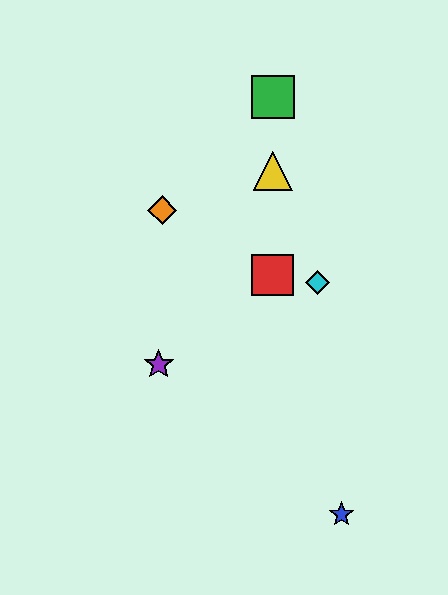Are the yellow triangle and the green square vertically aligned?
Yes, both are at x≈273.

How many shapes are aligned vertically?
3 shapes (the red square, the green square, the yellow triangle) are aligned vertically.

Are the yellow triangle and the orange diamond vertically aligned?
No, the yellow triangle is at x≈273 and the orange diamond is at x≈162.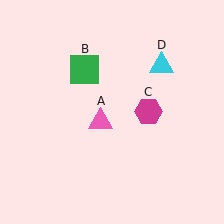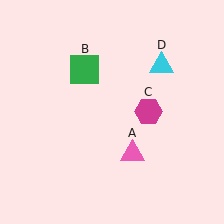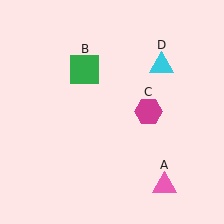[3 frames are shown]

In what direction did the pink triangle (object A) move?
The pink triangle (object A) moved down and to the right.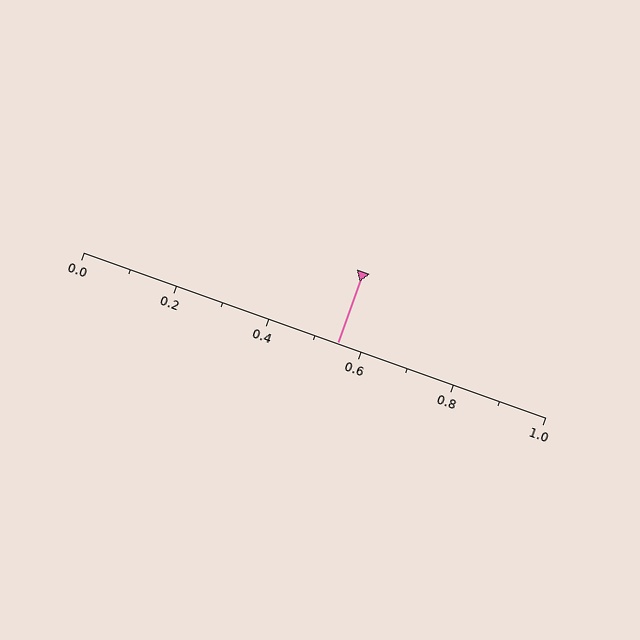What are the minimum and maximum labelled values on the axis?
The axis runs from 0.0 to 1.0.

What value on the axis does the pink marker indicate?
The marker indicates approximately 0.55.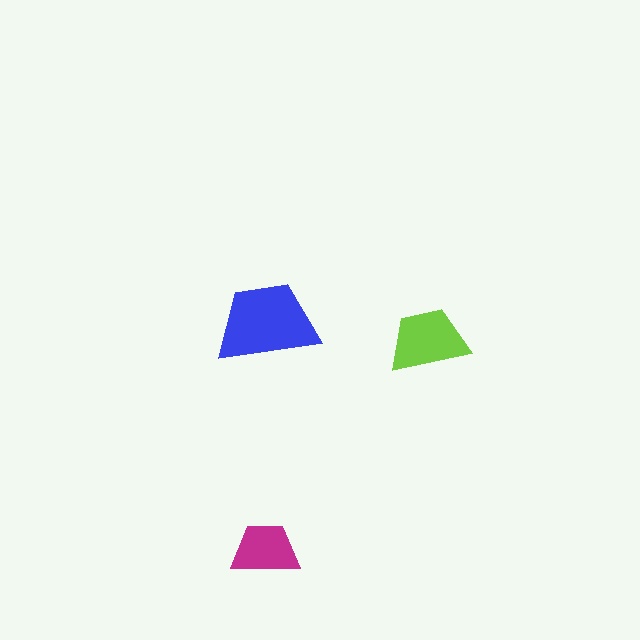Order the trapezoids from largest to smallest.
the blue one, the lime one, the magenta one.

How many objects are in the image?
There are 3 objects in the image.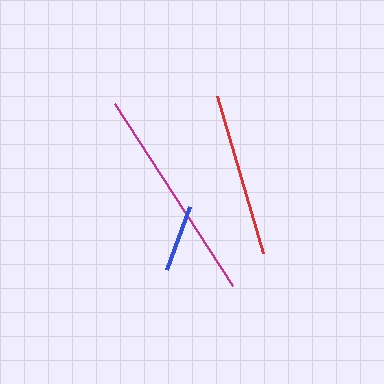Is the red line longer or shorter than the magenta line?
The magenta line is longer than the red line.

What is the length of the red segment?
The red segment is approximately 164 pixels long.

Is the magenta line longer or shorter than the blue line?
The magenta line is longer than the blue line.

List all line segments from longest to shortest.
From longest to shortest: magenta, red, blue.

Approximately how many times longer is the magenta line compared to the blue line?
The magenta line is approximately 3.2 times the length of the blue line.